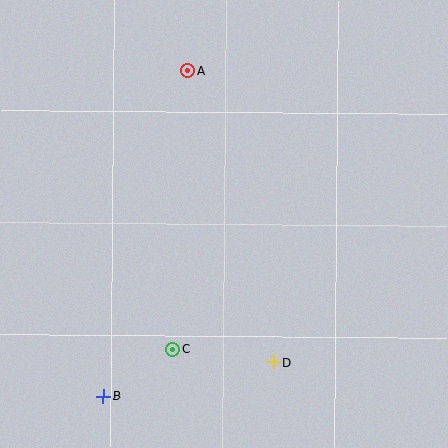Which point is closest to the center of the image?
Point C at (173, 349) is closest to the center.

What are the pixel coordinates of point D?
Point D is at (273, 362).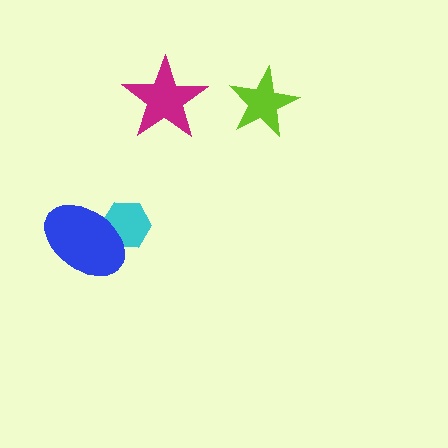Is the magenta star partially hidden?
No, no other shape covers it.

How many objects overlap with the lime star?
0 objects overlap with the lime star.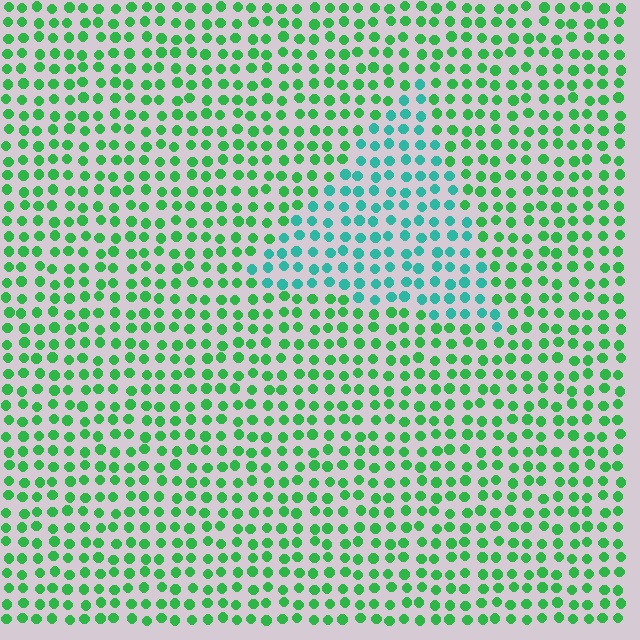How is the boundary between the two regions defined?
The boundary is defined purely by a slight shift in hue (about 40 degrees). Spacing, size, and orientation are identical on both sides.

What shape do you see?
I see a triangle.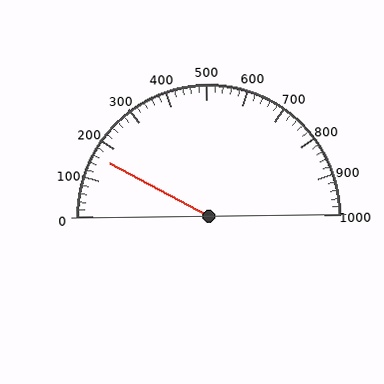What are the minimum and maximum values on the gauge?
The gauge ranges from 0 to 1000.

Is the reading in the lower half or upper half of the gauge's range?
The reading is in the lower half of the range (0 to 1000).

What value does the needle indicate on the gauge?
The needle indicates approximately 160.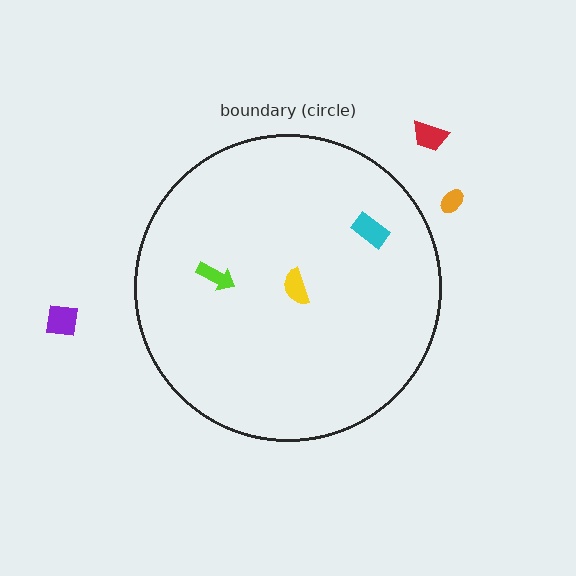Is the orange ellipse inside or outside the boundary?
Outside.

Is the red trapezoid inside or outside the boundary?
Outside.